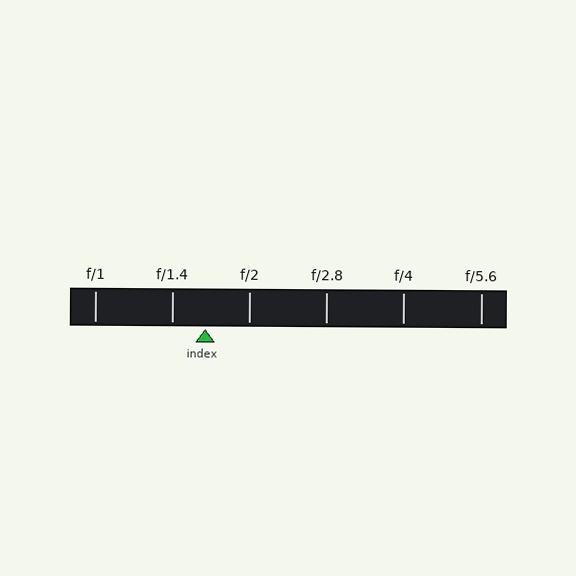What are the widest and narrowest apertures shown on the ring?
The widest aperture shown is f/1 and the narrowest is f/5.6.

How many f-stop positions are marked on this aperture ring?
There are 6 f-stop positions marked.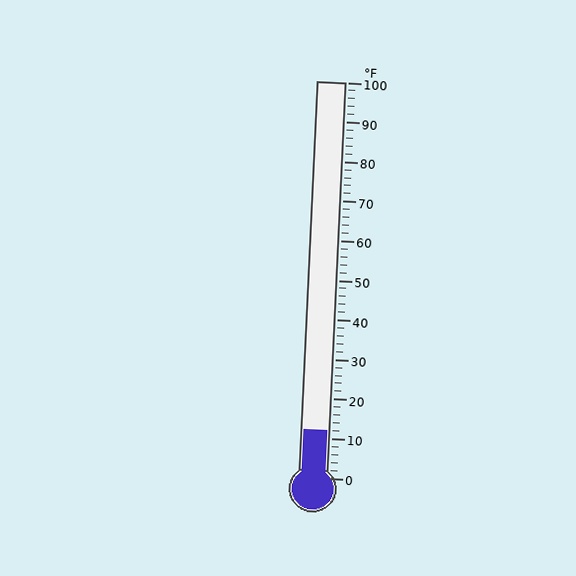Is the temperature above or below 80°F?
The temperature is below 80°F.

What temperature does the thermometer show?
The thermometer shows approximately 12°F.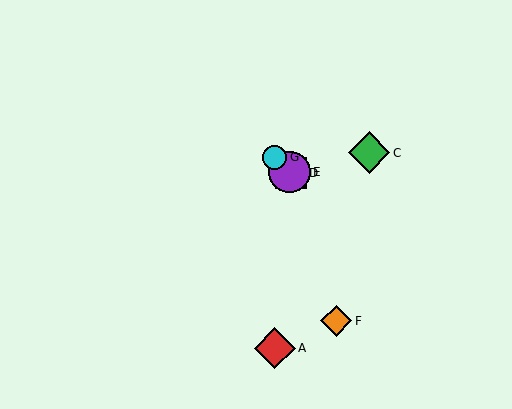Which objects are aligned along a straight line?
Objects B, D, E, G are aligned along a straight line.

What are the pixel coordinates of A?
Object A is at (275, 348).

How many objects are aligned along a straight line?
4 objects (B, D, E, G) are aligned along a straight line.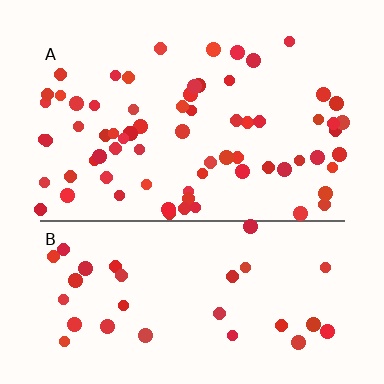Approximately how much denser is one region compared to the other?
Approximately 2.2× — region A over region B.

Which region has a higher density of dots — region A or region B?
A (the top).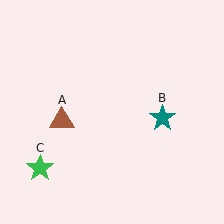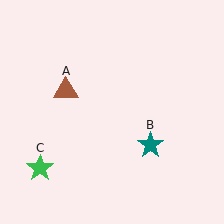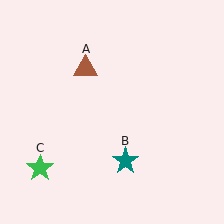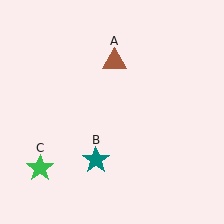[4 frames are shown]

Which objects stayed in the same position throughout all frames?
Green star (object C) remained stationary.